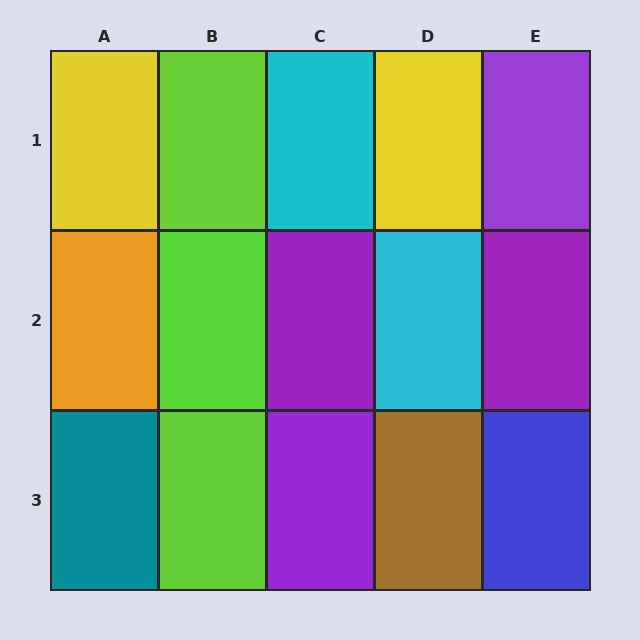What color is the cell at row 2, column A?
Orange.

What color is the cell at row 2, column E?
Purple.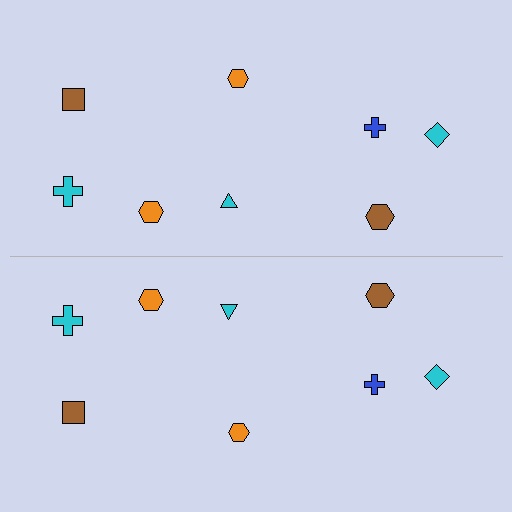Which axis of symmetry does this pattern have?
The pattern has a horizontal axis of symmetry running through the center of the image.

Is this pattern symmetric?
Yes, this pattern has bilateral (reflection) symmetry.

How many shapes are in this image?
There are 16 shapes in this image.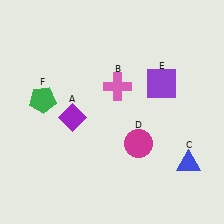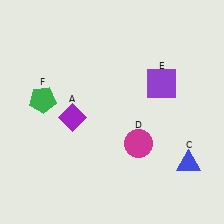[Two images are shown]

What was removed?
The pink cross (B) was removed in Image 2.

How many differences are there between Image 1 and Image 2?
There is 1 difference between the two images.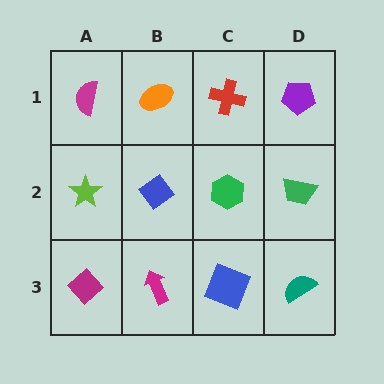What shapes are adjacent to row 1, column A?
A lime star (row 2, column A), an orange ellipse (row 1, column B).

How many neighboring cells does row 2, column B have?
4.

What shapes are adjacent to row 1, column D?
A green trapezoid (row 2, column D), a red cross (row 1, column C).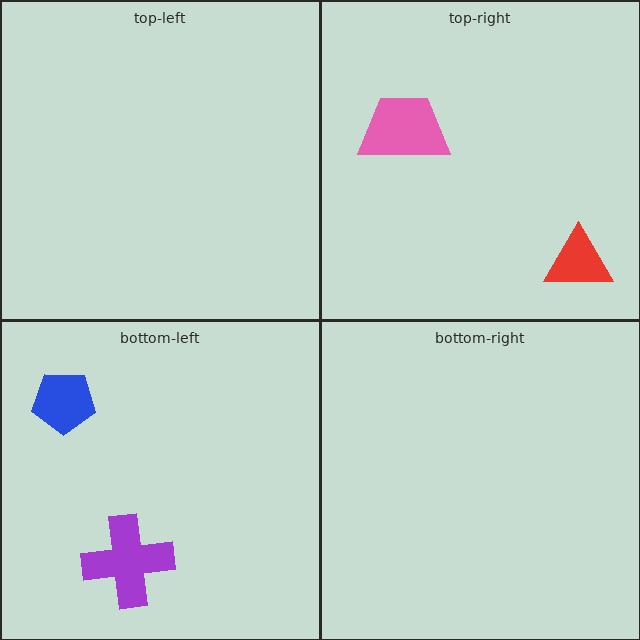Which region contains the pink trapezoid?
The top-right region.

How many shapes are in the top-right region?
2.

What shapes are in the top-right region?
The red triangle, the pink trapezoid.